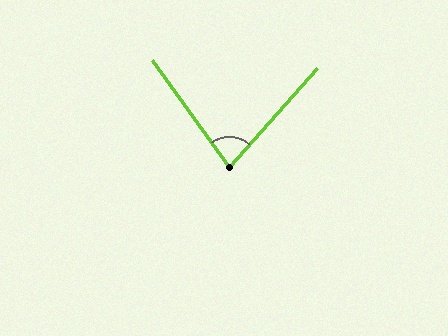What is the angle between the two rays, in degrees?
Approximately 77 degrees.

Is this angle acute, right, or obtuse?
It is acute.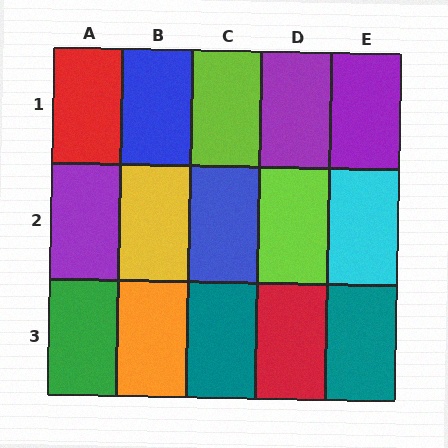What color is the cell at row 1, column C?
Lime.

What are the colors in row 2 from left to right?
Purple, yellow, blue, lime, cyan.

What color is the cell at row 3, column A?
Green.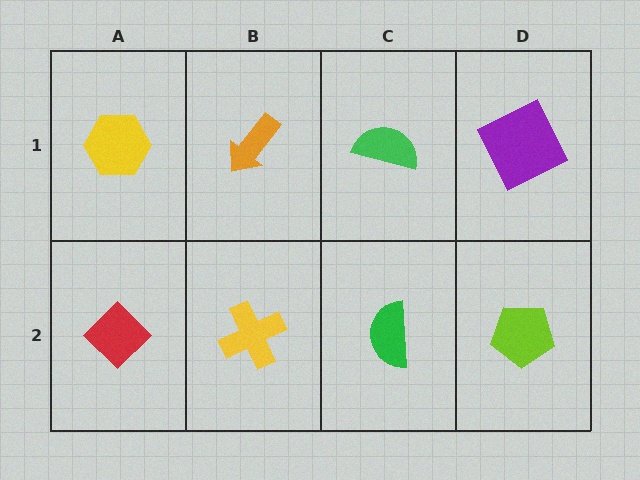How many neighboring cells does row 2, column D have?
2.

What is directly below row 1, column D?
A lime pentagon.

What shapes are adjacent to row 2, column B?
An orange arrow (row 1, column B), a red diamond (row 2, column A), a green semicircle (row 2, column C).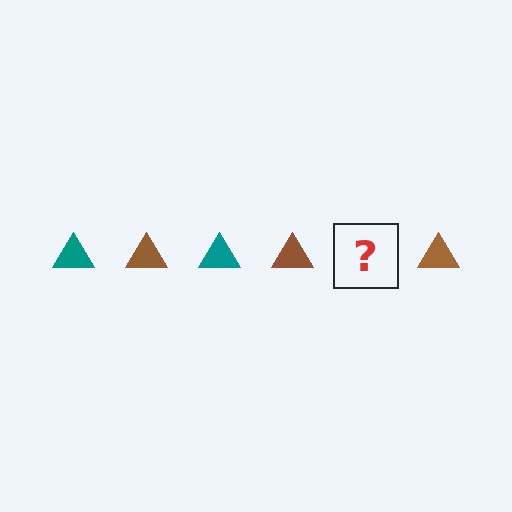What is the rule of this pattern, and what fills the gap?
The rule is that the pattern cycles through teal, brown triangles. The gap should be filled with a teal triangle.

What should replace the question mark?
The question mark should be replaced with a teal triangle.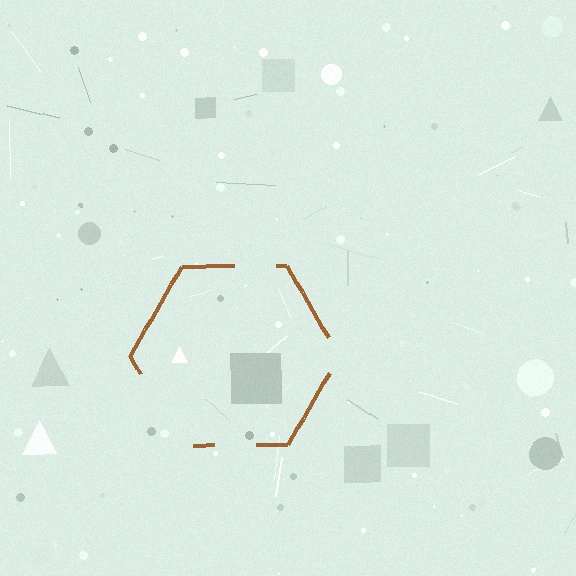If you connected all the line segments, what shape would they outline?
They would outline a hexagon.